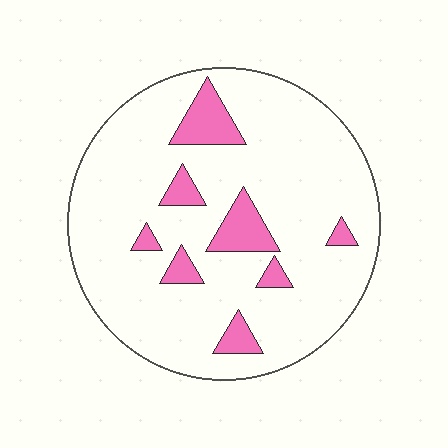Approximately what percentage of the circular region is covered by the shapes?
Approximately 15%.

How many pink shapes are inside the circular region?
8.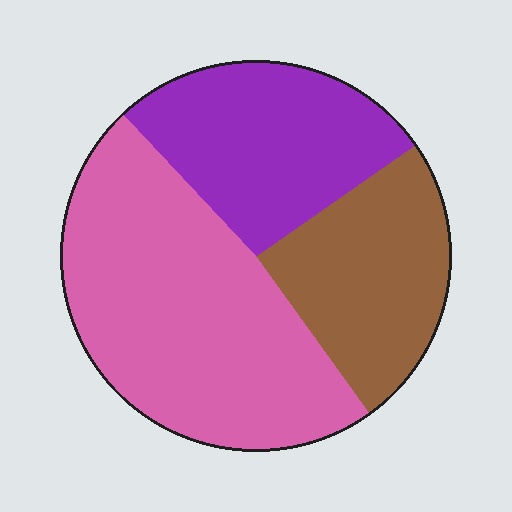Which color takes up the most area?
Pink, at roughly 50%.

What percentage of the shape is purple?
Purple takes up about one quarter (1/4) of the shape.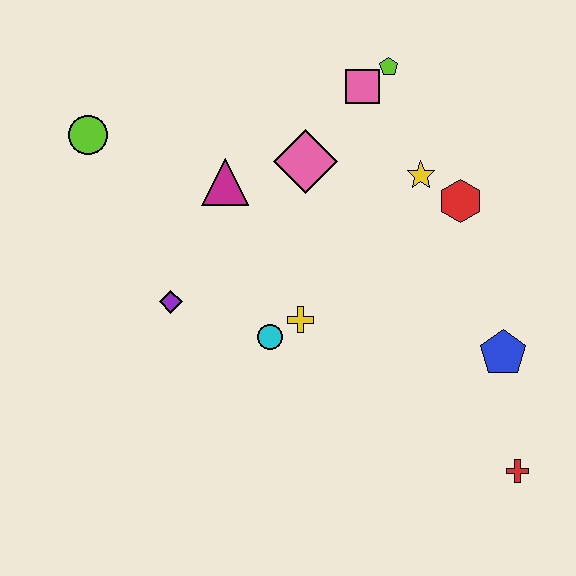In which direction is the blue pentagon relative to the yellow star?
The blue pentagon is below the yellow star.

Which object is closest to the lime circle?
The magenta triangle is closest to the lime circle.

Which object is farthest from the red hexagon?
The lime circle is farthest from the red hexagon.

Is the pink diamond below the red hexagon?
No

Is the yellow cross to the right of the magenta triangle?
Yes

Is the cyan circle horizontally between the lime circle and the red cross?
Yes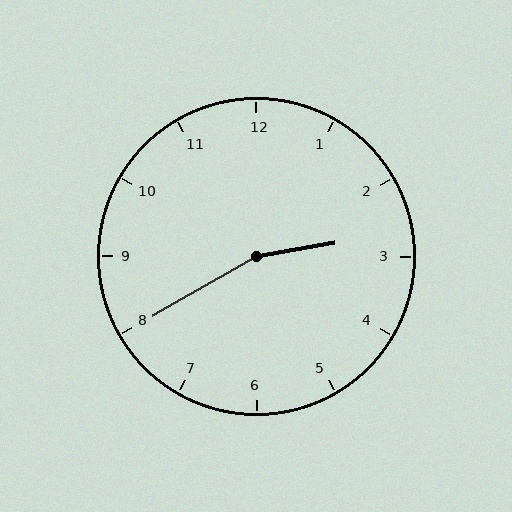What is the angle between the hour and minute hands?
Approximately 160 degrees.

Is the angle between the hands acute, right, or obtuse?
It is obtuse.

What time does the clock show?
2:40.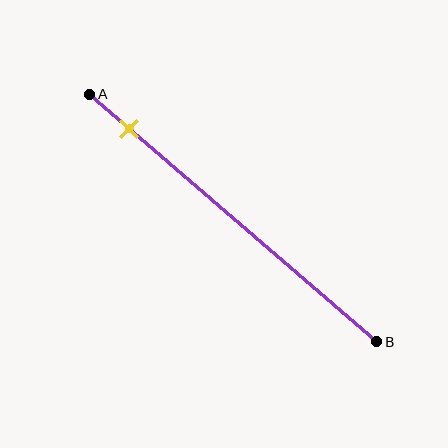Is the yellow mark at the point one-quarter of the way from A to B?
No, the mark is at about 15% from A, not at the 25% one-quarter point.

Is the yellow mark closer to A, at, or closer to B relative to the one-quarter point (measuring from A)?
The yellow mark is closer to point A than the one-quarter point of segment AB.